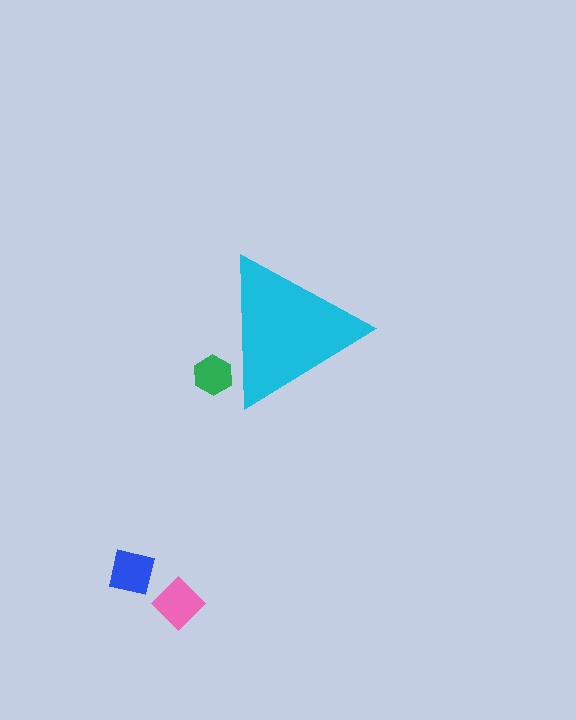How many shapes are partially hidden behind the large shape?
1 shape is partially hidden.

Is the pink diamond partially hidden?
No, the pink diamond is fully visible.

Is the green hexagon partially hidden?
Yes, the green hexagon is partially hidden behind the cyan triangle.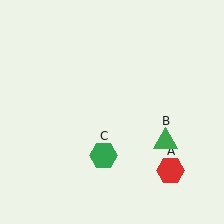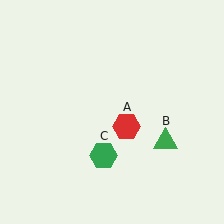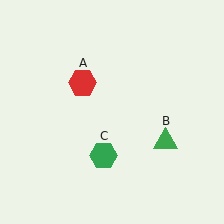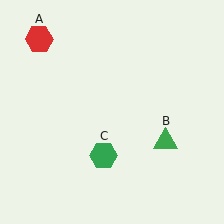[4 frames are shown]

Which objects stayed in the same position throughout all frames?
Green triangle (object B) and green hexagon (object C) remained stationary.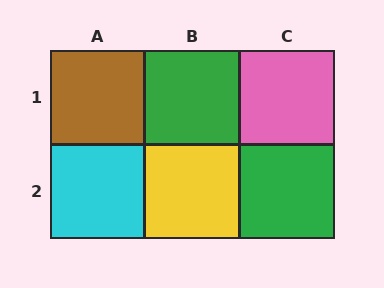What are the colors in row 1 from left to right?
Brown, green, pink.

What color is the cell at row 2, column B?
Yellow.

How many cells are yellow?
1 cell is yellow.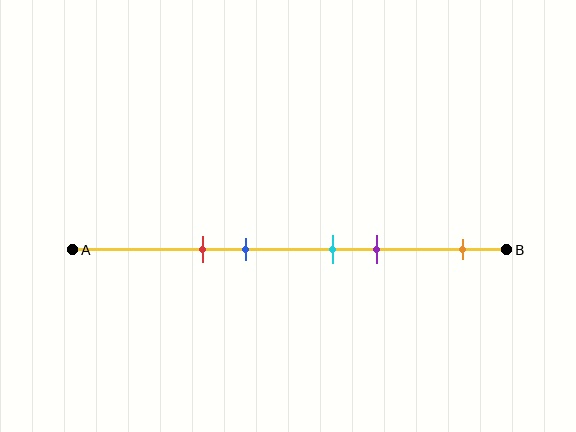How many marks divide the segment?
There are 5 marks dividing the segment.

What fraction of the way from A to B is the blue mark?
The blue mark is approximately 40% (0.4) of the way from A to B.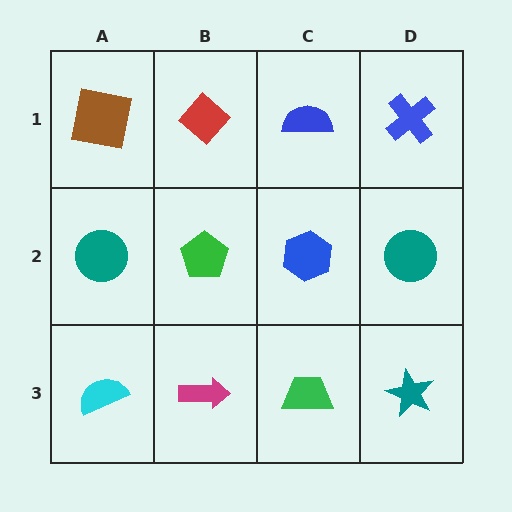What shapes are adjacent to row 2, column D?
A blue cross (row 1, column D), a teal star (row 3, column D), a blue hexagon (row 2, column C).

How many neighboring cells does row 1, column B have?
3.